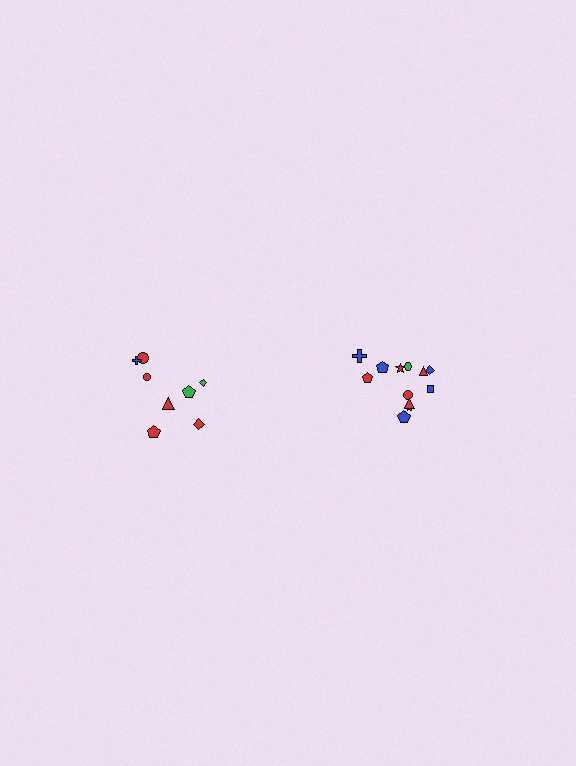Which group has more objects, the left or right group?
The right group.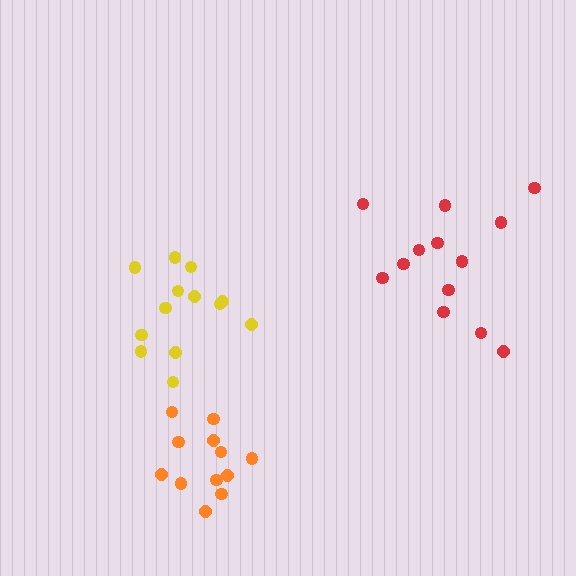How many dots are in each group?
Group 1: 12 dots, Group 2: 13 dots, Group 3: 13 dots (38 total).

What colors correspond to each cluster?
The clusters are colored: orange, red, yellow.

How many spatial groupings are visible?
There are 3 spatial groupings.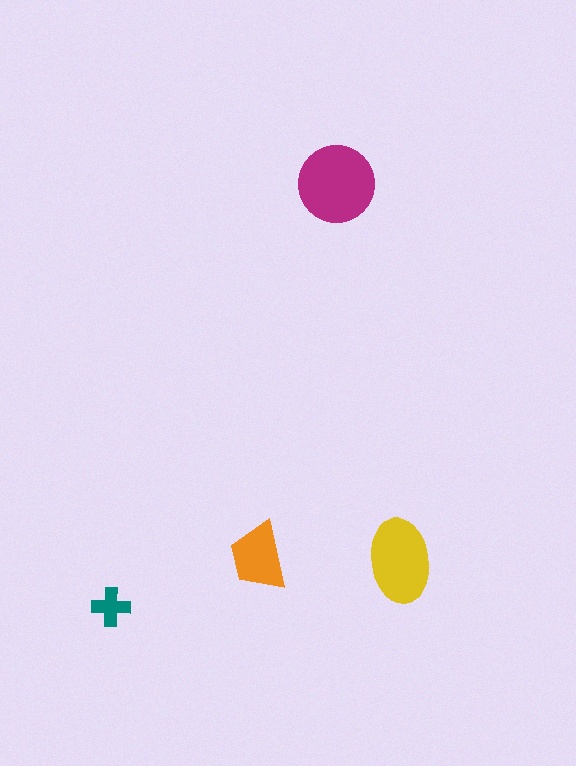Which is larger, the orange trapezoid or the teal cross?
The orange trapezoid.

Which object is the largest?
The magenta circle.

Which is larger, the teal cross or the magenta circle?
The magenta circle.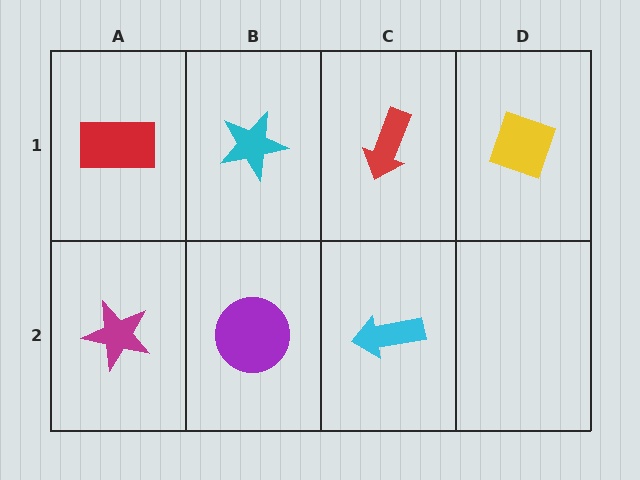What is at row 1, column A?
A red rectangle.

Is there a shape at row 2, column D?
No, that cell is empty.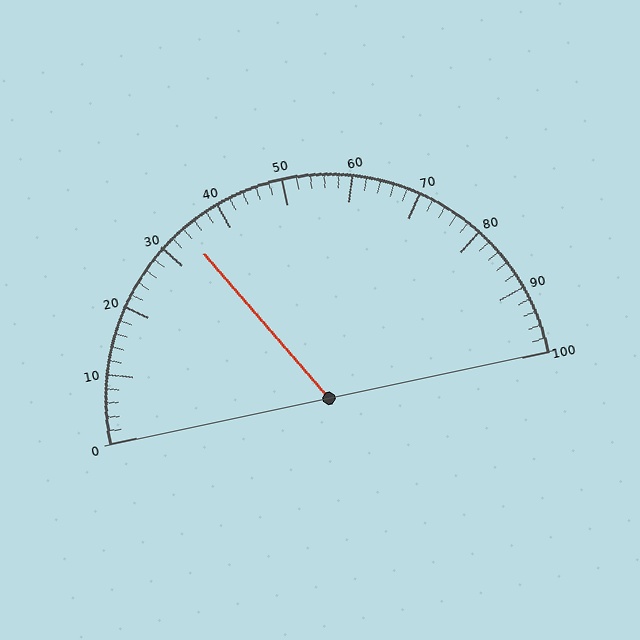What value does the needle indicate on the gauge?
The needle indicates approximately 34.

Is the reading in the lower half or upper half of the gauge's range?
The reading is in the lower half of the range (0 to 100).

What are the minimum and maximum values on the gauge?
The gauge ranges from 0 to 100.